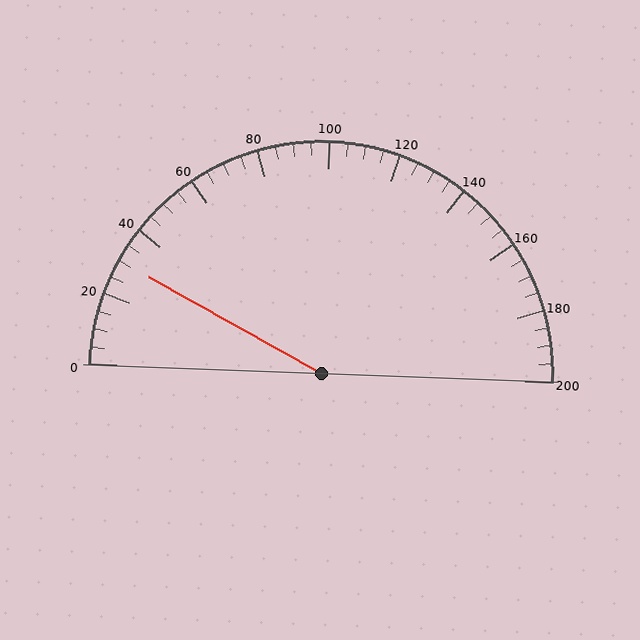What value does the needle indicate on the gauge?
The needle indicates approximately 30.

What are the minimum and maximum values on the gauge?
The gauge ranges from 0 to 200.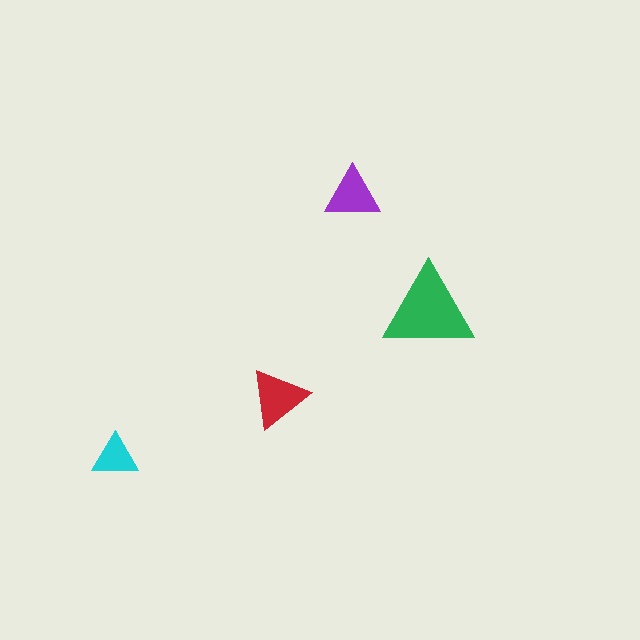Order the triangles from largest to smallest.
the green one, the red one, the purple one, the cyan one.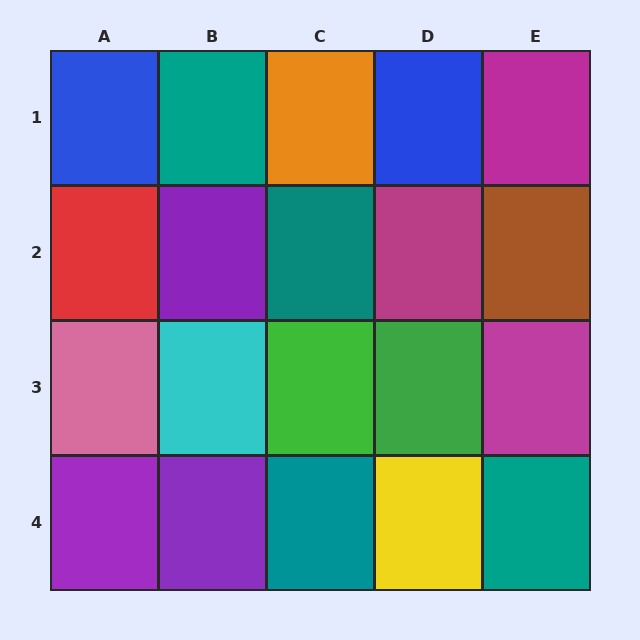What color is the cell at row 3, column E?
Magenta.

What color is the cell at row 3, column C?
Green.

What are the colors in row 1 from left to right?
Blue, teal, orange, blue, magenta.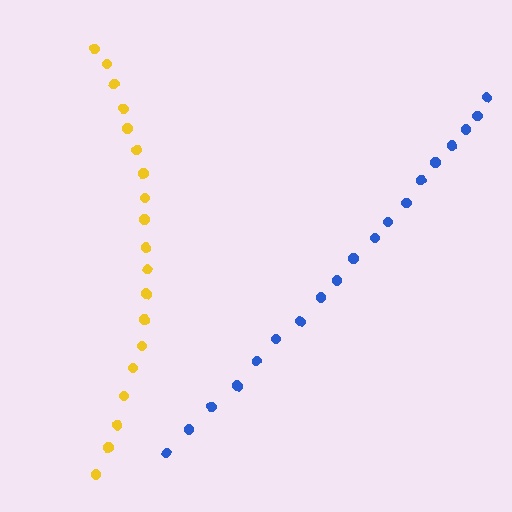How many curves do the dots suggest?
There are 2 distinct paths.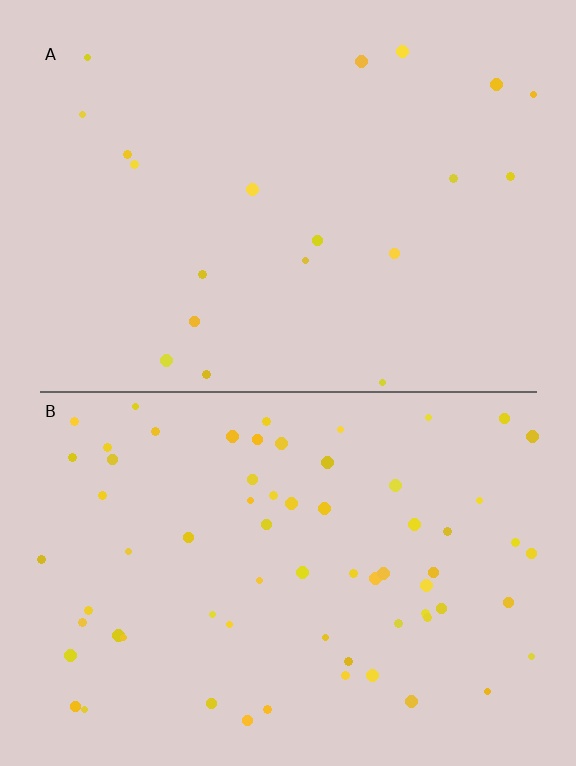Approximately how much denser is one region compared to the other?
Approximately 3.4× — region B over region A.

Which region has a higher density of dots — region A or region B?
B (the bottom).